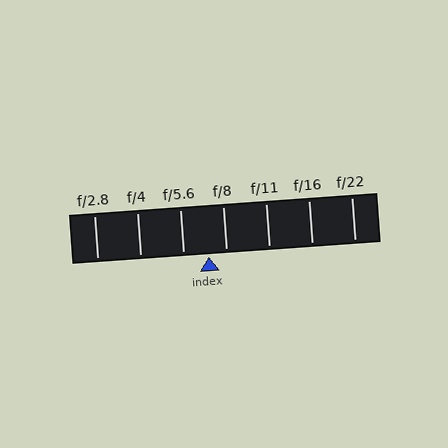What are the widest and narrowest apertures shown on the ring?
The widest aperture shown is f/2.8 and the narrowest is f/22.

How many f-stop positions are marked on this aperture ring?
There are 7 f-stop positions marked.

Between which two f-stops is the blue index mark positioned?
The index mark is between f/5.6 and f/8.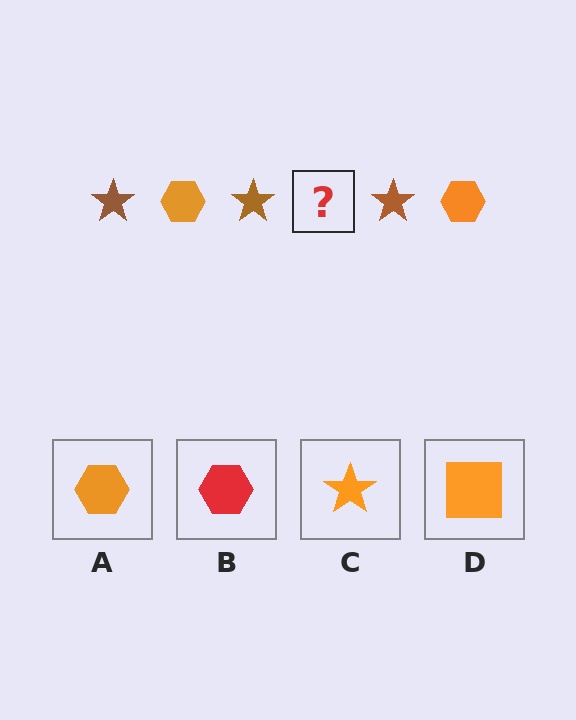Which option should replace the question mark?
Option A.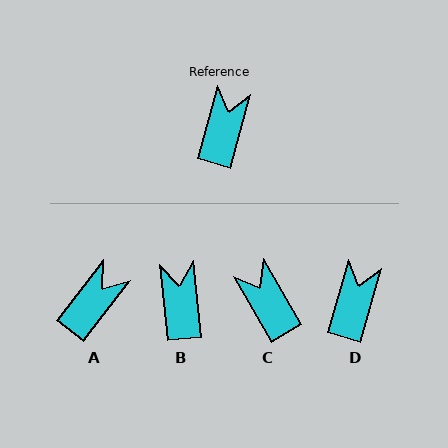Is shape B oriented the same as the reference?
No, it is off by about 21 degrees.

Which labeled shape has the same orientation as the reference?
D.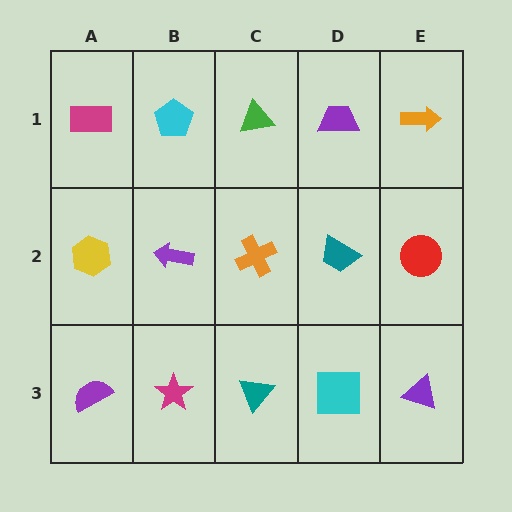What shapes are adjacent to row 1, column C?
An orange cross (row 2, column C), a cyan pentagon (row 1, column B), a purple trapezoid (row 1, column D).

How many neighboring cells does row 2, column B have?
4.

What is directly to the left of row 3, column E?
A cyan square.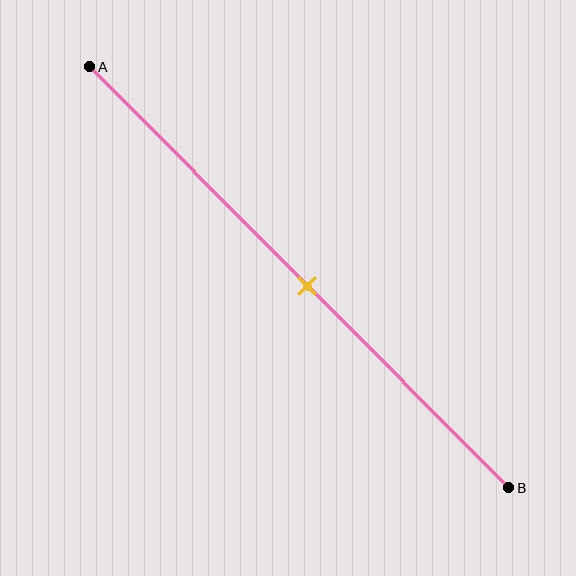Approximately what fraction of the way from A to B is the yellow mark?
The yellow mark is approximately 50% of the way from A to B.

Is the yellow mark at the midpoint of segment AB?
Yes, the mark is approximately at the midpoint.